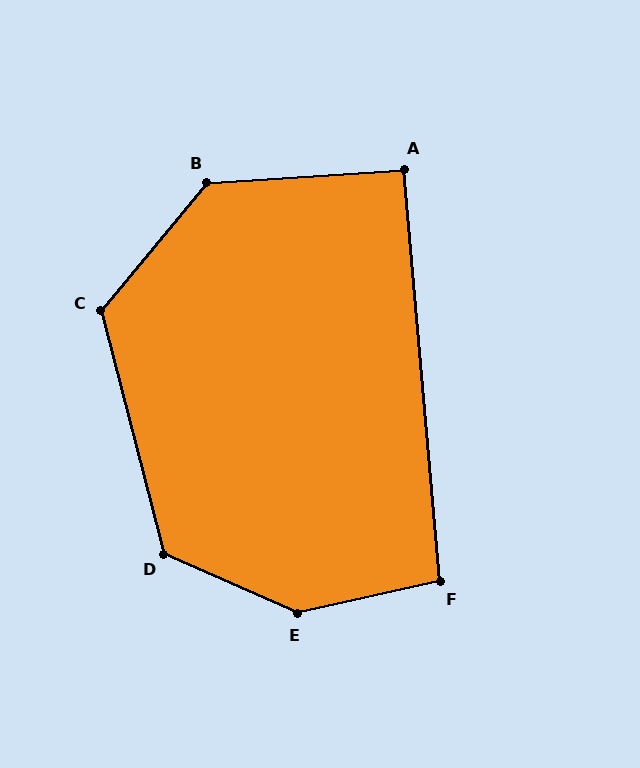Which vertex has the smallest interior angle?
A, at approximately 91 degrees.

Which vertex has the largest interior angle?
E, at approximately 143 degrees.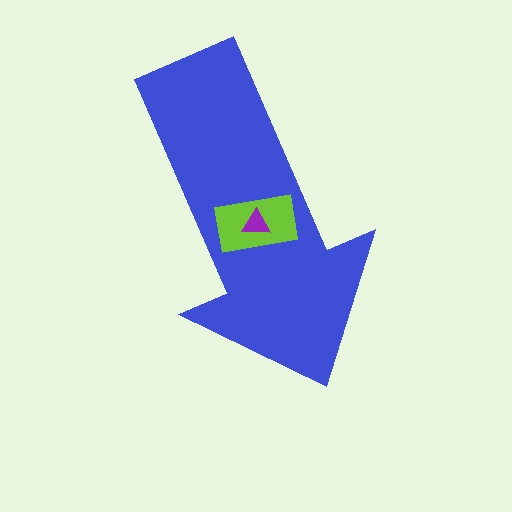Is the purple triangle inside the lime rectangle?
Yes.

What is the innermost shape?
The purple triangle.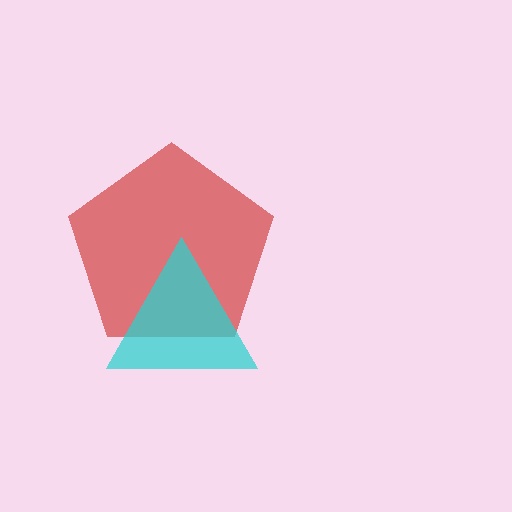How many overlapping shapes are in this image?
There are 2 overlapping shapes in the image.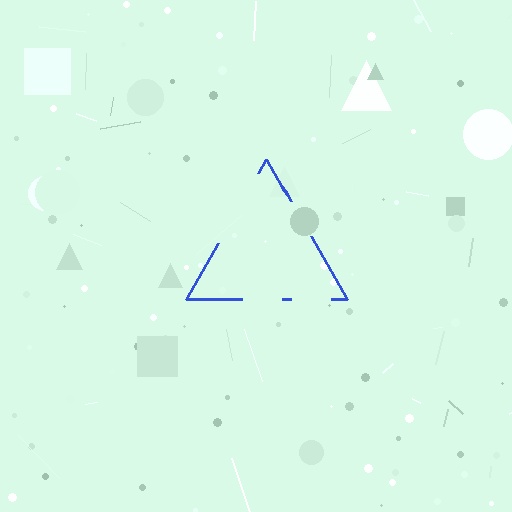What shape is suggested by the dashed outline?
The dashed outline suggests a triangle.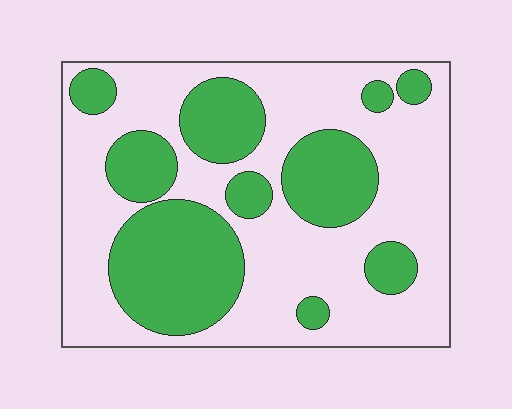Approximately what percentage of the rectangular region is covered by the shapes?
Approximately 35%.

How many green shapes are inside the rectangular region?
10.